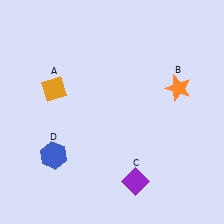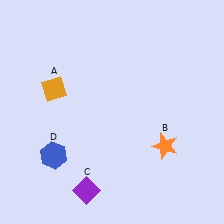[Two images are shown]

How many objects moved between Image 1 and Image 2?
2 objects moved between the two images.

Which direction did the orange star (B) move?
The orange star (B) moved down.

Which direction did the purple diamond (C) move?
The purple diamond (C) moved left.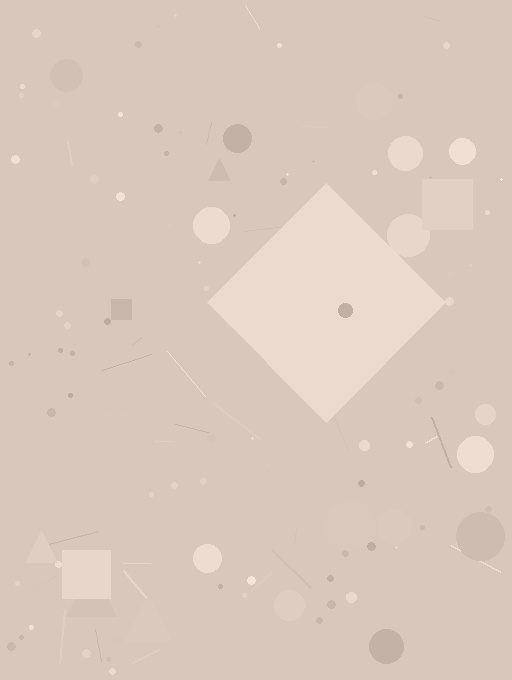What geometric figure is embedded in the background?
A diamond is embedded in the background.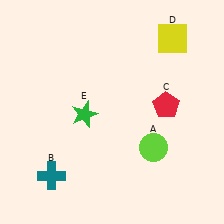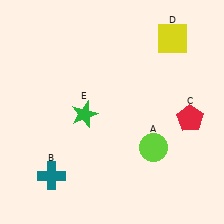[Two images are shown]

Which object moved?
The red pentagon (C) moved right.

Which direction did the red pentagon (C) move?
The red pentagon (C) moved right.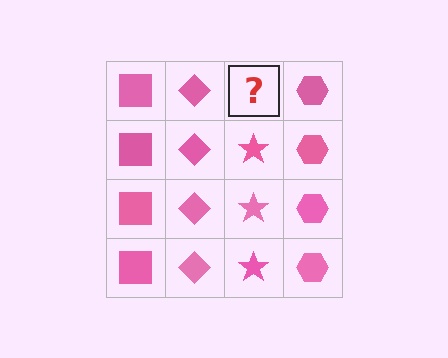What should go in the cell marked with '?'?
The missing cell should contain a pink star.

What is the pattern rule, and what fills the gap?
The rule is that each column has a consistent shape. The gap should be filled with a pink star.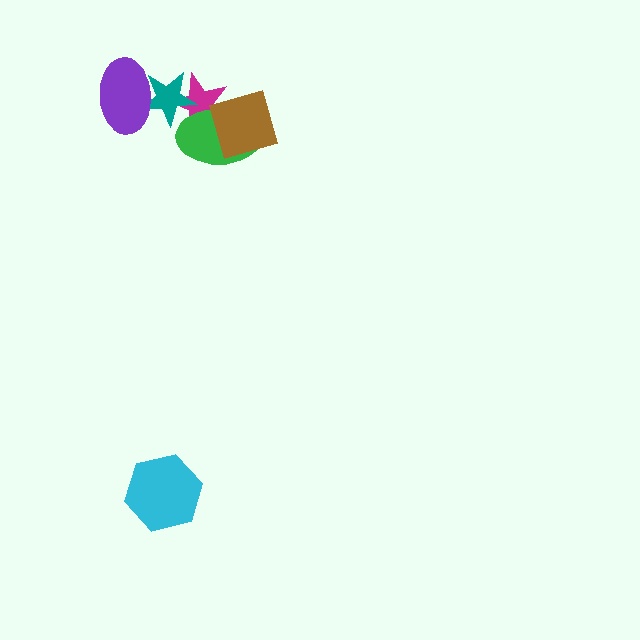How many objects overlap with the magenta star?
3 objects overlap with the magenta star.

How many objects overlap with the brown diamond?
2 objects overlap with the brown diamond.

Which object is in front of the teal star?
The purple ellipse is in front of the teal star.